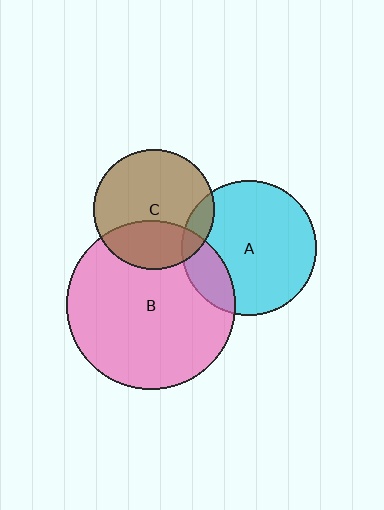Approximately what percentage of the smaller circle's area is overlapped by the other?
Approximately 20%.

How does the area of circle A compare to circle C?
Approximately 1.3 times.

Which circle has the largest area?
Circle B (pink).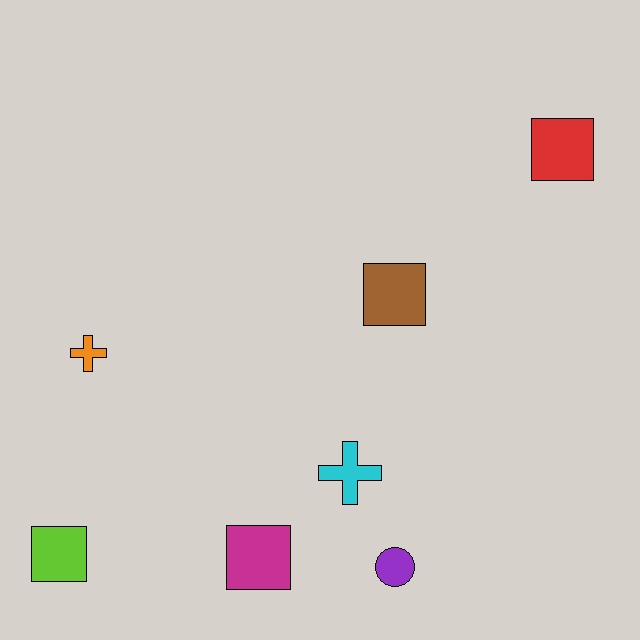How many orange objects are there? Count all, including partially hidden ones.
There is 1 orange object.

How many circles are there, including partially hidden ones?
There is 1 circle.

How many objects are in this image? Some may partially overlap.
There are 7 objects.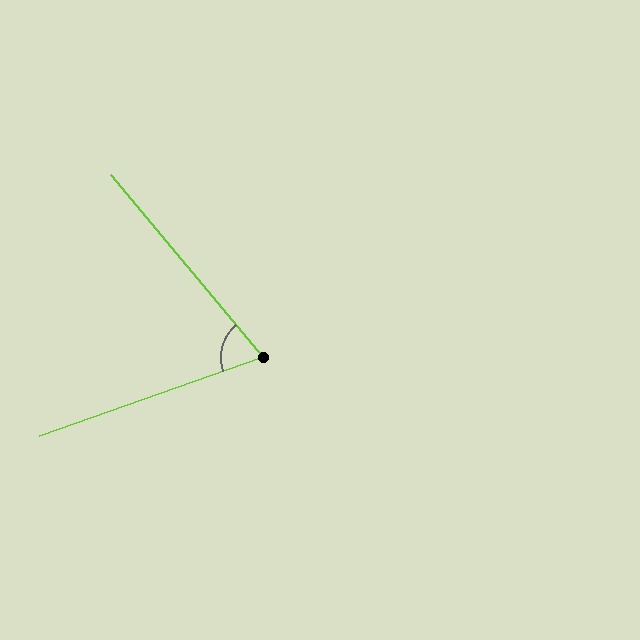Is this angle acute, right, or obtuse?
It is acute.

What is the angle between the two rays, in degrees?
Approximately 69 degrees.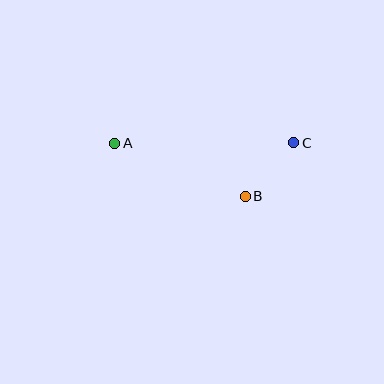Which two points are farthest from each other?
Points A and C are farthest from each other.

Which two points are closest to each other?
Points B and C are closest to each other.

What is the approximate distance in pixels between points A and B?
The distance between A and B is approximately 141 pixels.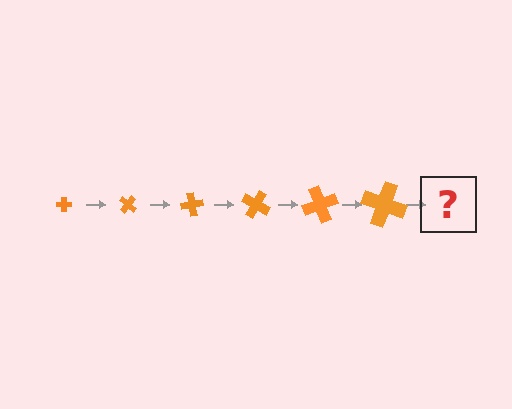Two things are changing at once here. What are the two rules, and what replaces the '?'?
The two rules are that the cross grows larger each step and it rotates 40 degrees each step. The '?' should be a cross, larger than the previous one and rotated 240 degrees from the start.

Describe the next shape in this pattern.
It should be a cross, larger than the previous one and rotated 240 degrees from the start.